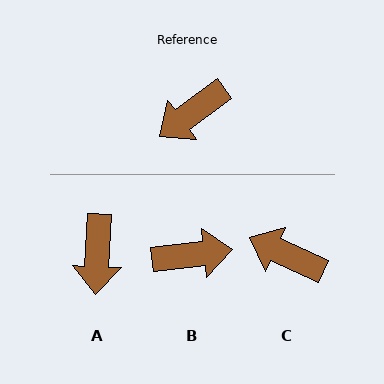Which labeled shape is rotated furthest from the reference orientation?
B, about 150 degrees away.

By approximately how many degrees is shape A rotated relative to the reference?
Approximately 51 degrees counter-clockwise.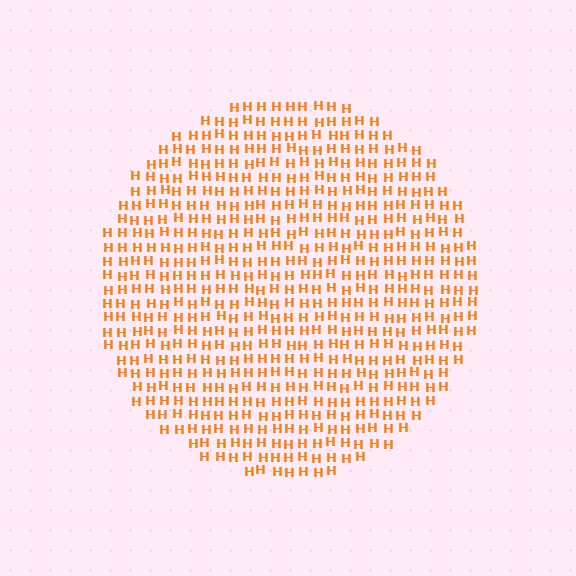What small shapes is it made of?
It is made of small letter H's.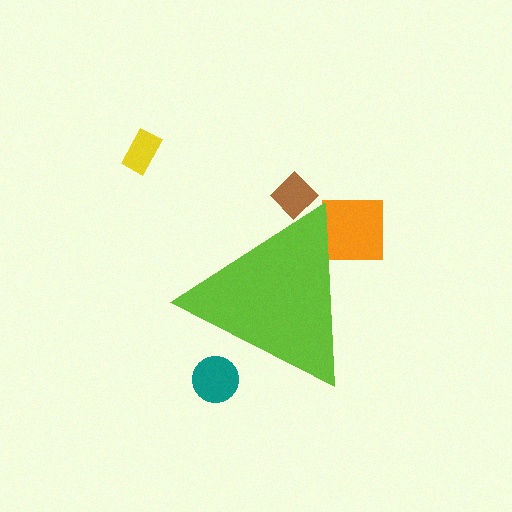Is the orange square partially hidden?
Yes, the orange square is partially hidden behind the lime triangle.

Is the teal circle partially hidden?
Yes, the teal circle is partially hidden behind the lime triangle.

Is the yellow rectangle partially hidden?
No, the yellow rectangle is fully visible.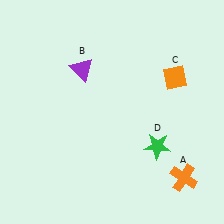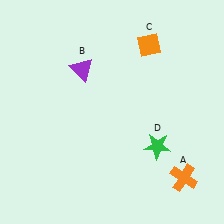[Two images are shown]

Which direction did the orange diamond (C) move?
The orange diamond (C) moved up.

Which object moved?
The orange diamond (C) moved up.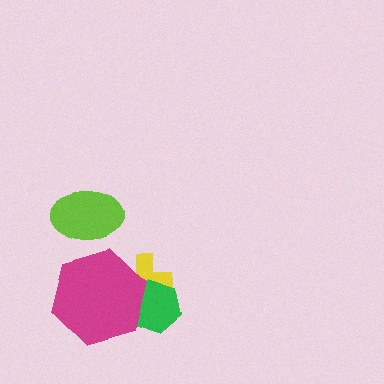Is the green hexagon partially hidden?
Yes, it is partially covered by another shape.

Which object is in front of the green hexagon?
The magenta hexagon is in front of the green hexagon.